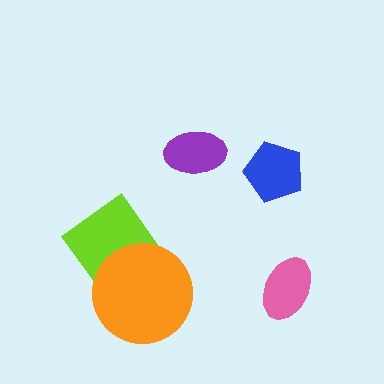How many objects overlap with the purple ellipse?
0 objects overlap with the purple ellipse.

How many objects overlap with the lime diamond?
1 object overlaps with the lime diamond.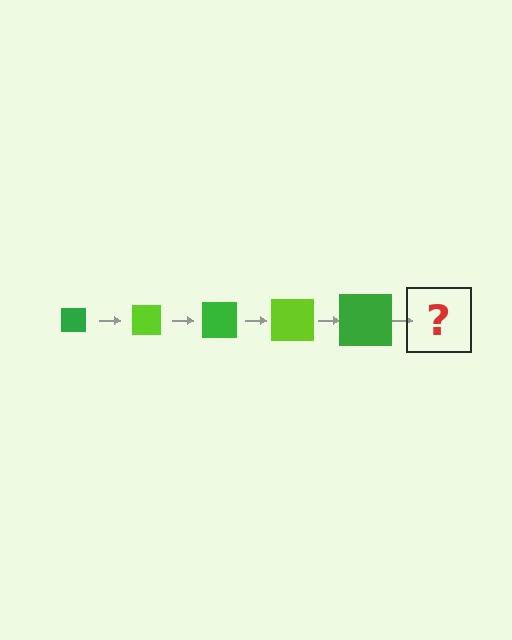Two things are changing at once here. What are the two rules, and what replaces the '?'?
The two rules are that the square grows larger each step and the color cycles through green and lime. The '?' should be a lime square, larger than the previous one.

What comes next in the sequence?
The next element should be a lime square, larger than the previous one.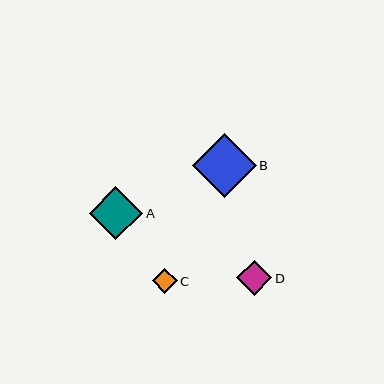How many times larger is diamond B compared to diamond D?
Diamond B is approximately 1.8 times the size of diamond D.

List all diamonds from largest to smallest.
From largest to smallest: B, A, D, C.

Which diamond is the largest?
Diamond B is the largest with a size of approximately 64 pixels.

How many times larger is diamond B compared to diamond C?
Diamond B is approximately 2.6 times the size of diamond C.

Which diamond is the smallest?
Diamond C is the smallest with a size of approximately 24 pixels.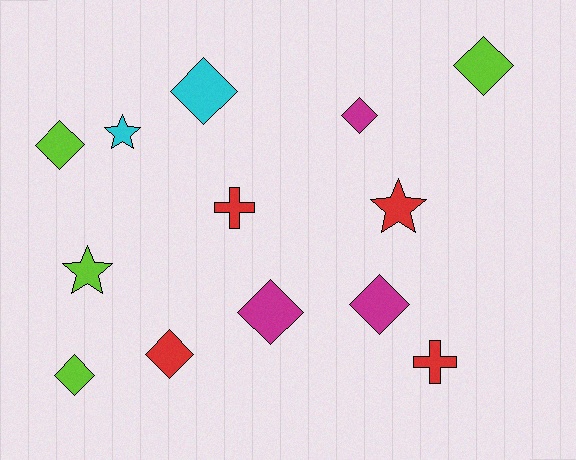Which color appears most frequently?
Red, with 4 objects.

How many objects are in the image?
There are 13 objects.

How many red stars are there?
There is 1 red star.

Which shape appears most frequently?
Diamond, with 8 objects.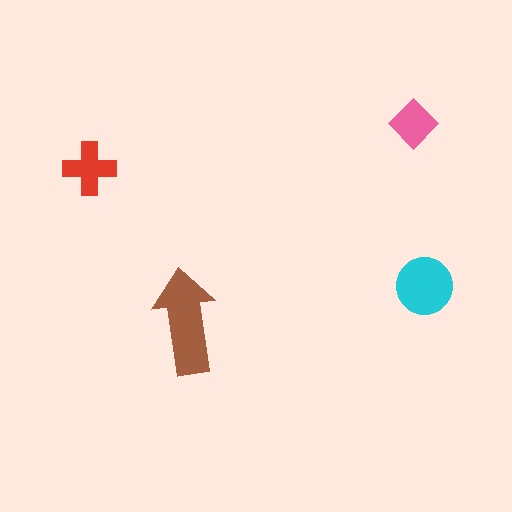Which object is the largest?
The brown arrow.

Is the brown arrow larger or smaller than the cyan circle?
Larger.